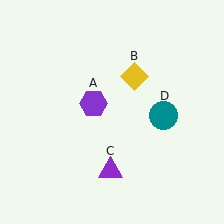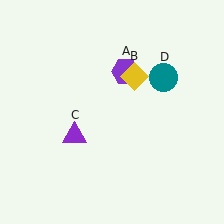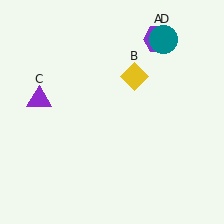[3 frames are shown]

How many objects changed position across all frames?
3 objects changed position: purple hexagon (object A), purple triangle (object C), teal circle (object D).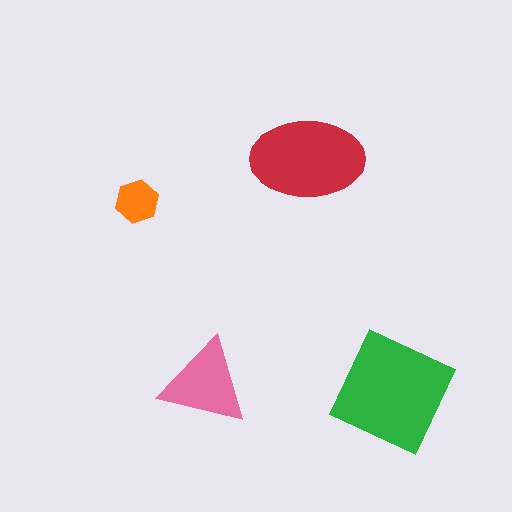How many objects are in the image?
There are 4 objects in the image.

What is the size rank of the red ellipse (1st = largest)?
2nd.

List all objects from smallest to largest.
The orange hexagon, the pink triangle, the red ellipse, the green square.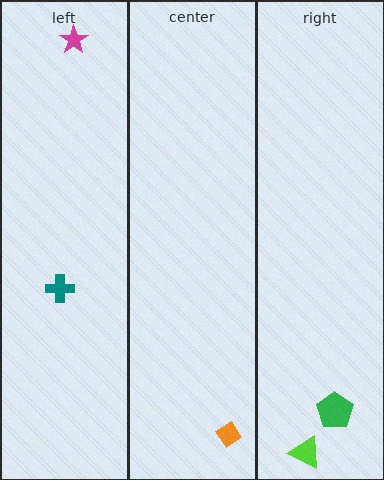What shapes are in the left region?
The teal cross, the magenta star.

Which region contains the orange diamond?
The center region.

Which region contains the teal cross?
The left region.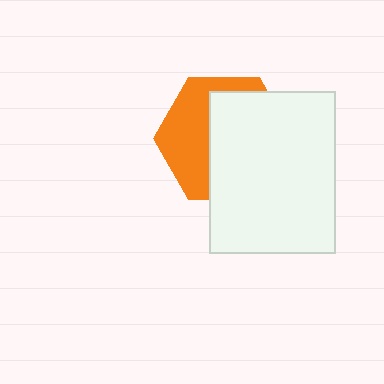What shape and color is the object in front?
The object in front is a white rectangle.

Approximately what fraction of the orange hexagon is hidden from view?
Roughly 58% of the orange hexagon is hidden behind the white rectangle.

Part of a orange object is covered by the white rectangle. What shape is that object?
It is a hexagon.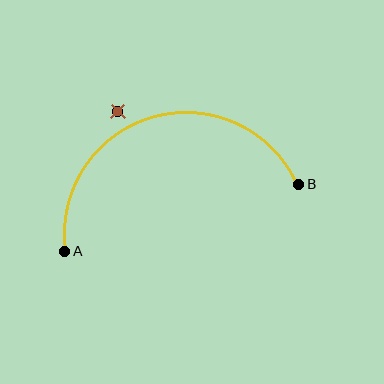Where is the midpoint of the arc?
The arc midpoint is the point on the curve farthest from the straight line joining A and B. It sits above that line.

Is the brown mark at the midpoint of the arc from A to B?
No — the brown mark does not lie on the arc at all. It sits slightly outside the curve.